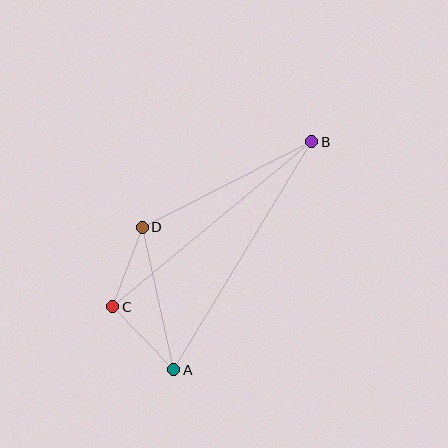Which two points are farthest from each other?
Points A and B are farthest from each other.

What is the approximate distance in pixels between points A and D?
The distance between A and D is approximately 146 pixels.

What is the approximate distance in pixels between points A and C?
The distance between A and C is approximately 88 pixels.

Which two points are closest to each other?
Points C and D are closest to each other.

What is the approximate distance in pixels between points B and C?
The distance between B and C is approximately 258 pixels.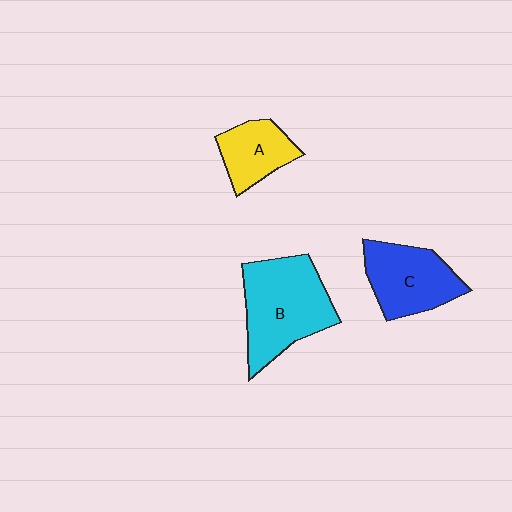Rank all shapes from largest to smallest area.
From largest to smallest: B (cyan), C (blue), A (yellow).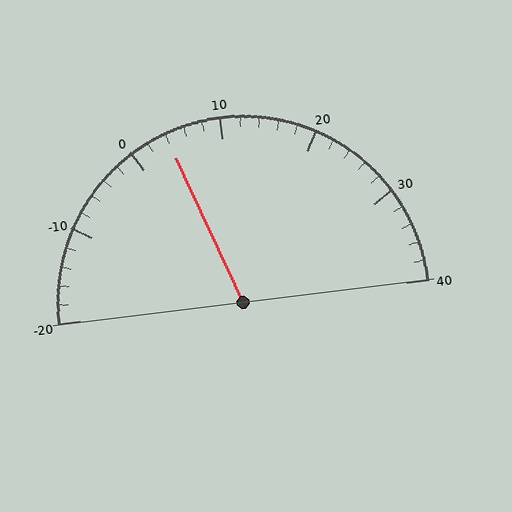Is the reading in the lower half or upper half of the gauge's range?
The reading is in the lower half of the range (-20 to 40).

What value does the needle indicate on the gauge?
The needle indicates approximately 4.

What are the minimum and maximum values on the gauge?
The gauge ranges from -20 to 40.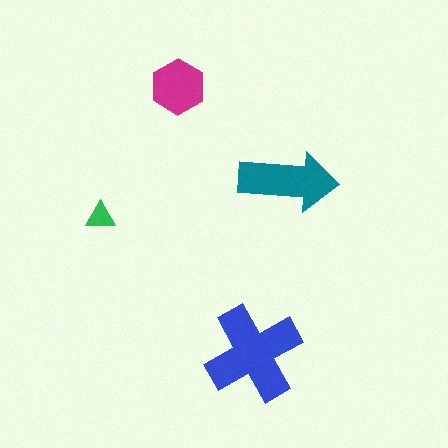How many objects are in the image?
There are 4 objects in the image.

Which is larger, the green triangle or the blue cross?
The blue cross.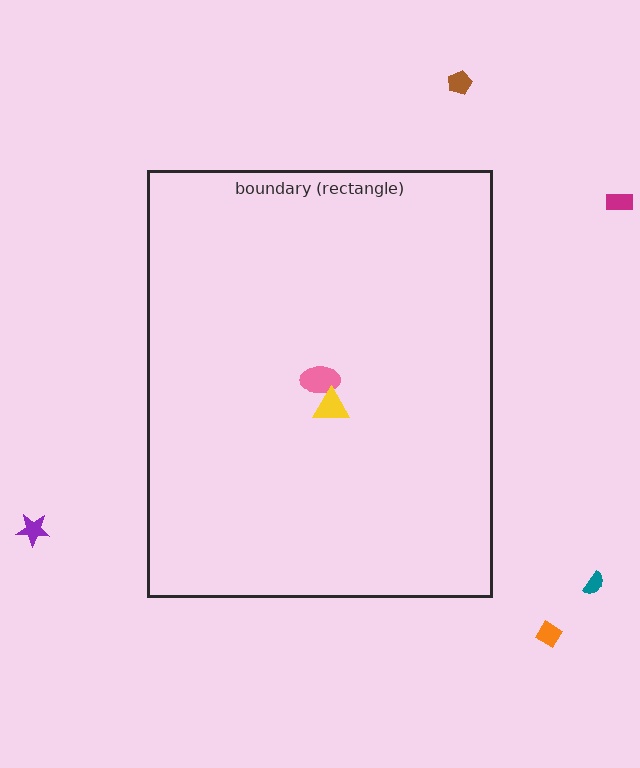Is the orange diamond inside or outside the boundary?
Outside.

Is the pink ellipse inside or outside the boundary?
Inside.